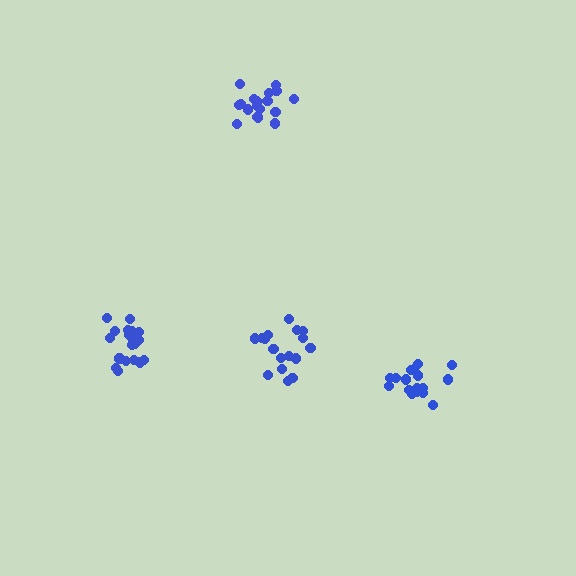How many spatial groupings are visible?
There are 4 spatial groupings.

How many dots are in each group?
Group 1: 17 dots, Group 2: 18 dots, Group 3: 17 dots, Group 4: 21 dots (73 total).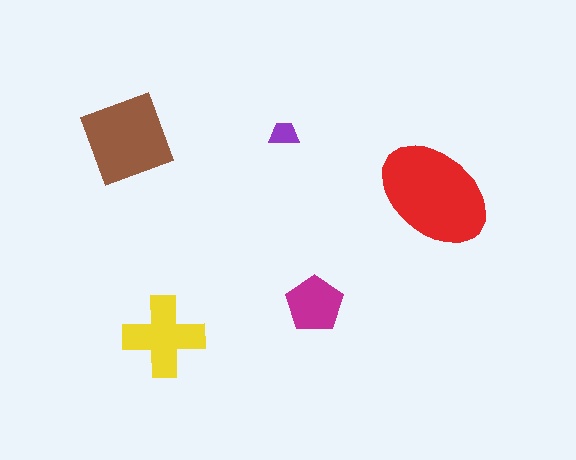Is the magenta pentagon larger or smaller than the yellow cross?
Smaller.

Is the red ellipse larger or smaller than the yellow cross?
Larger.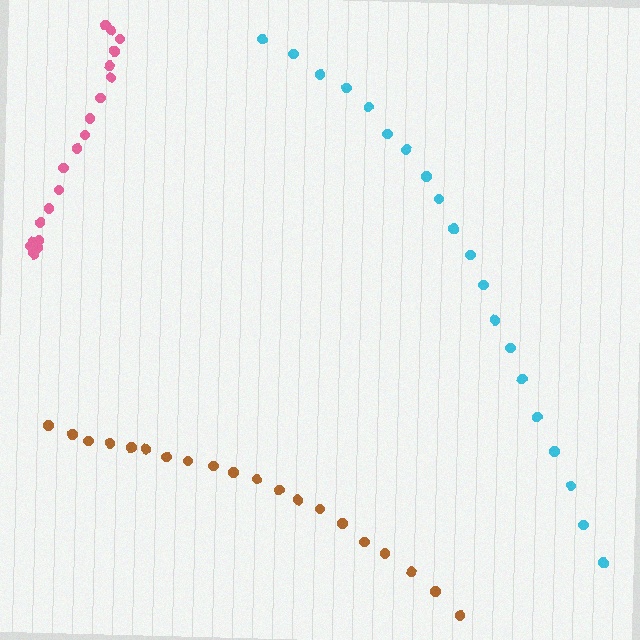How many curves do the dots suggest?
There are 3 distinct paths.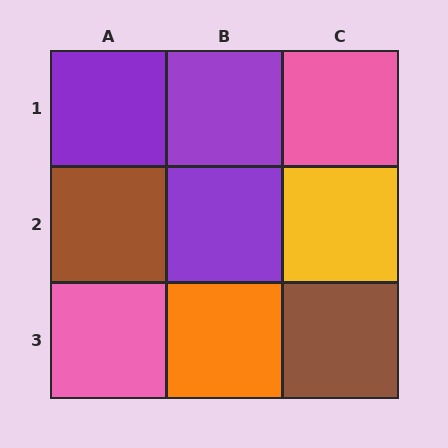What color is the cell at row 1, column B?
Purple.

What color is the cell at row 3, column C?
Brown.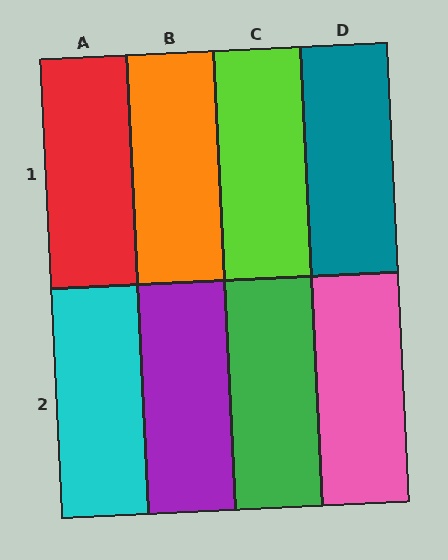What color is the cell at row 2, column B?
Purple.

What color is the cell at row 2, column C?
Green.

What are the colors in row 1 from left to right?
Red, orange, lime, teal.